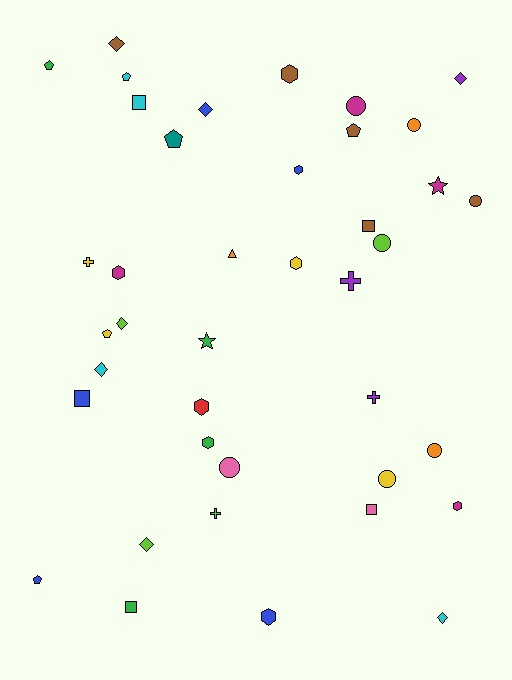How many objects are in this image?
There are 40 objects.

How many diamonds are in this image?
There are 7 diamonds.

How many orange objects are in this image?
There are 3 orange objects.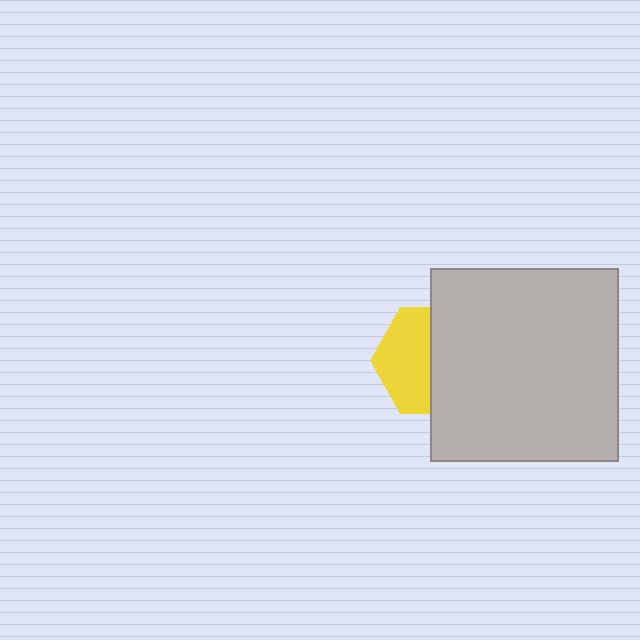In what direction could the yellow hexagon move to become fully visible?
The yellow hexagon could move left. That would shift it out from behind the light gray rectangle entirely.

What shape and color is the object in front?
The object in front is a light gray rectangle.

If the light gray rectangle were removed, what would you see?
You would see the complete yellow hexagon.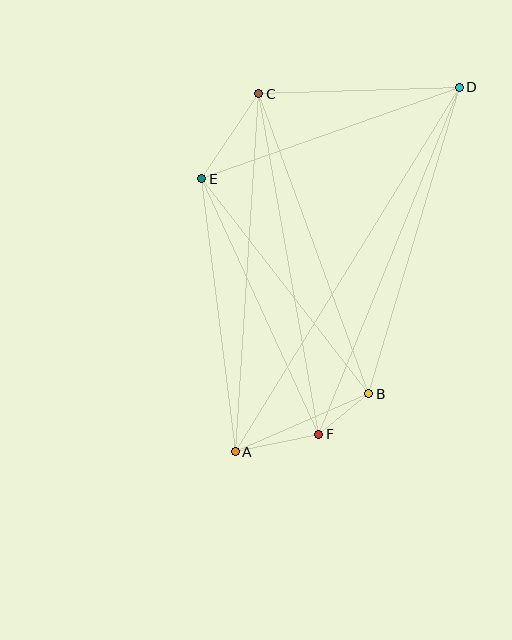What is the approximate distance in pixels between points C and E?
The distance between C and E is approximately 102 pixels.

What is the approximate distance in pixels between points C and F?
The distance between C and F is approximately 345 pixels.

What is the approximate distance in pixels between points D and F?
The distance between D and F is approximately 374 pixels.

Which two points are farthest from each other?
Points A and D are farthest from each other.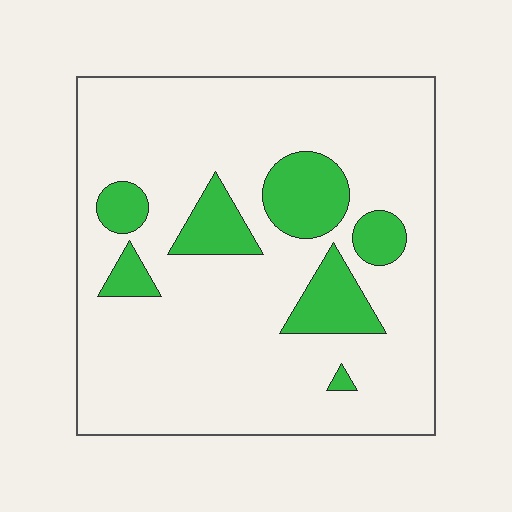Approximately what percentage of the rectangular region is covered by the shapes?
Approximately 15%.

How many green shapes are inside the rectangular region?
7.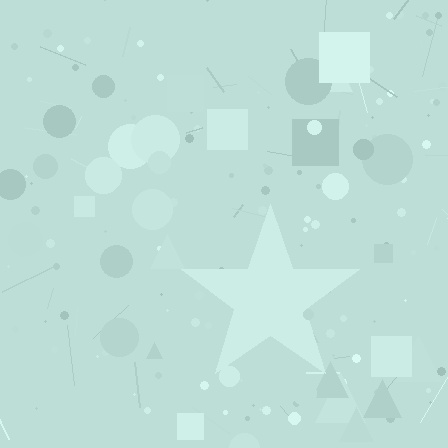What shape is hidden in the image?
A star is hidden in the image.